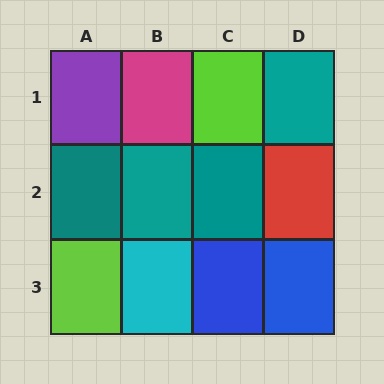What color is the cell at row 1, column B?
Magenta.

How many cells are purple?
1 cell is purple.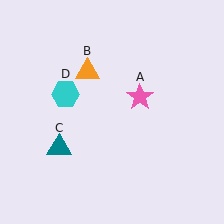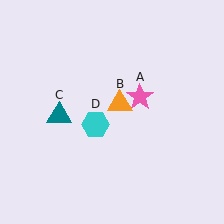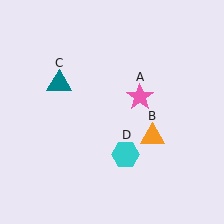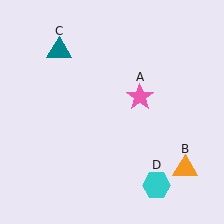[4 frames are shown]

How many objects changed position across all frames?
3 objects changed position: orange triangle (object B), teal triangle (object C), cyan hexagon (object D).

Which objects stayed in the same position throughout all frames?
Pink star (object A) remained stationary.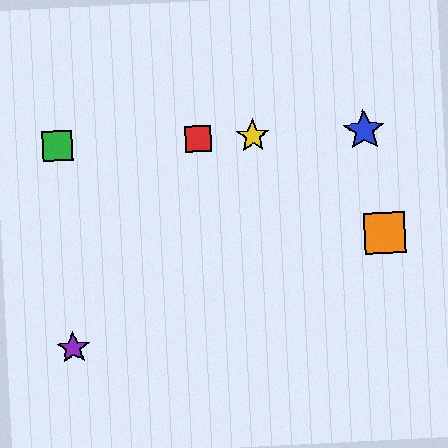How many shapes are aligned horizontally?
4 shapes (the red square, the blue star, the green square, the yellow star) are aligned horizontally.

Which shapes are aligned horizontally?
The red square, the blue star, the green square, the yellow star are aligned horizontally.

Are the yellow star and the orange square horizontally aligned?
No, the yellow star is at y≈136 and the orange square is at y≈233.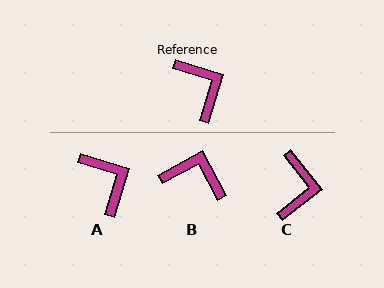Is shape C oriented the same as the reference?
No, it is off by about 35 degrees.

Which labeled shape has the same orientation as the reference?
A.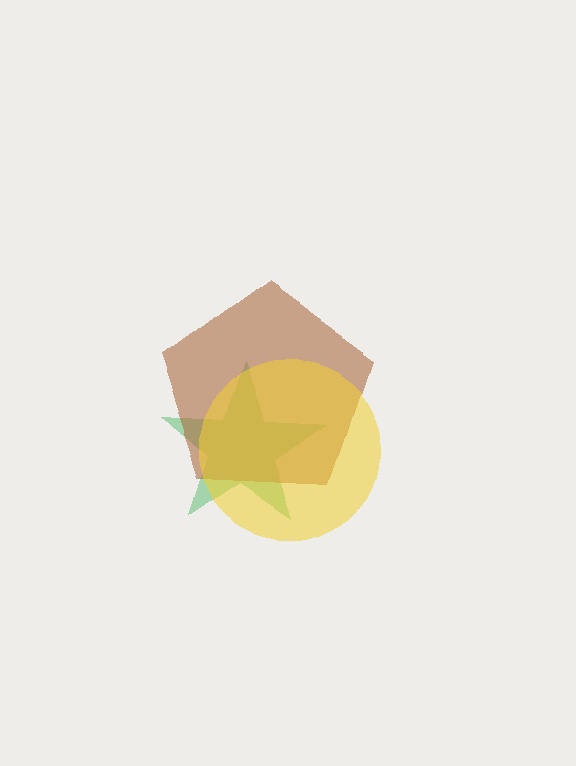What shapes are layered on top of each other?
The layered shapes are: a green star, a brown pentagon, a yellow circle.